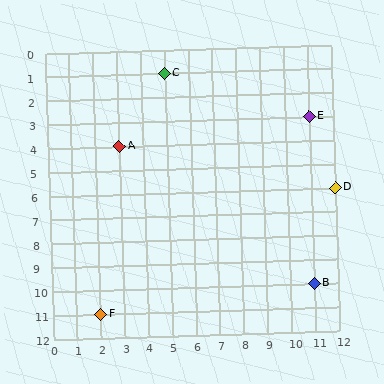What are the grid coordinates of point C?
Point C is at grid coordinates (5, 1).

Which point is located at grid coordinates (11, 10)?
Point B is at (11, 10).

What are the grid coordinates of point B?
Point B is at grid coordinates (11, 10).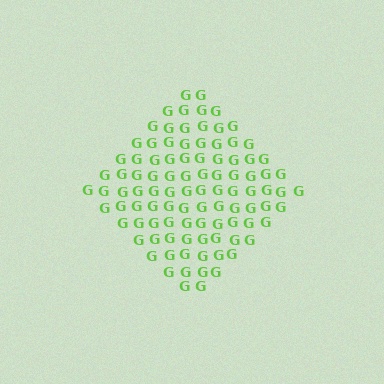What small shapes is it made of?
It is made of small letter G's.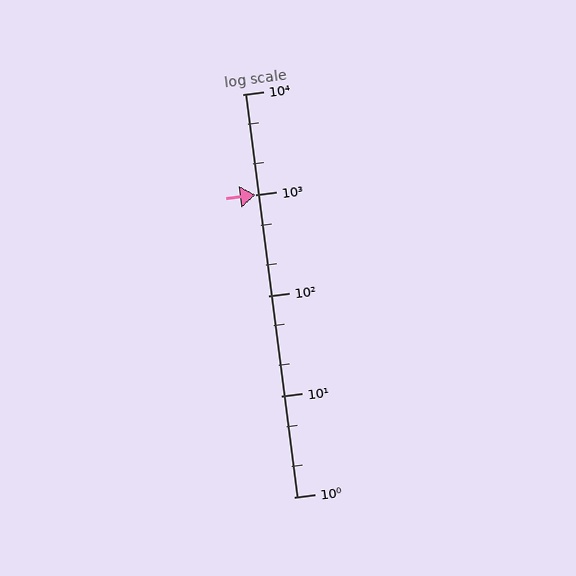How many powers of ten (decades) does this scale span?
The scale spans 4 decades, from 1 to 10000.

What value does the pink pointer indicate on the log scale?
The pointer indicates approximately 1000.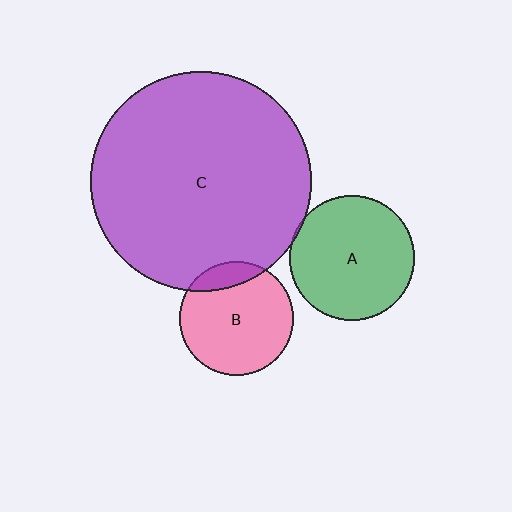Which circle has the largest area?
Circle C (purple).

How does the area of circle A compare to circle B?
Approximately 1.2 times.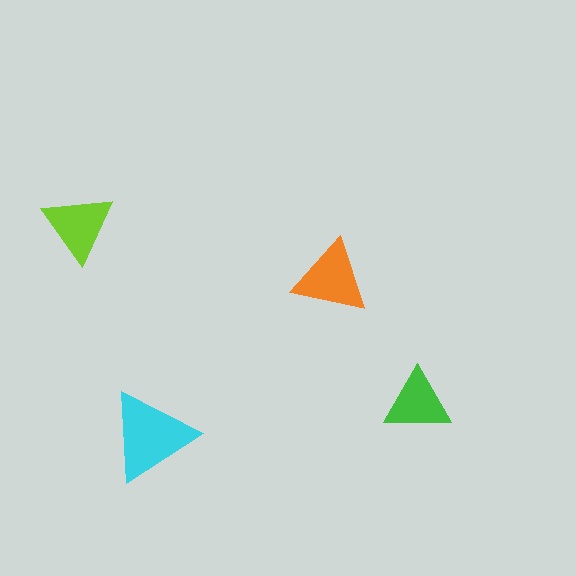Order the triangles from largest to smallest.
the cyan one, the orange one, the lime one, the green one.